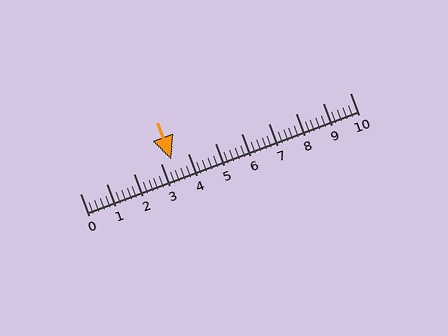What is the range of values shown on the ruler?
The ruler shows values from 0 to 10.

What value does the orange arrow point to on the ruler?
The orange arrow points to approximately 3.4.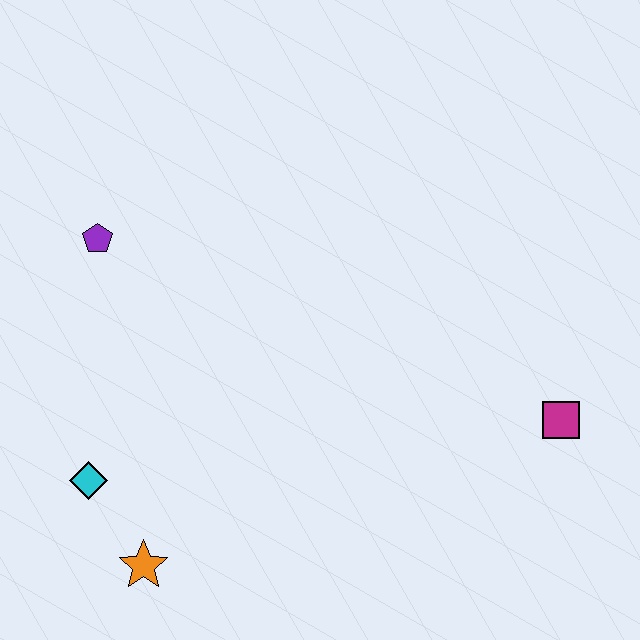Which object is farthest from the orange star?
The magenta square is farthest from the orange star.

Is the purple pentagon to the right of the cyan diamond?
Yes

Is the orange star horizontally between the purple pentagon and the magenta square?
Yes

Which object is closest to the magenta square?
The orange star is closest to the magenta square.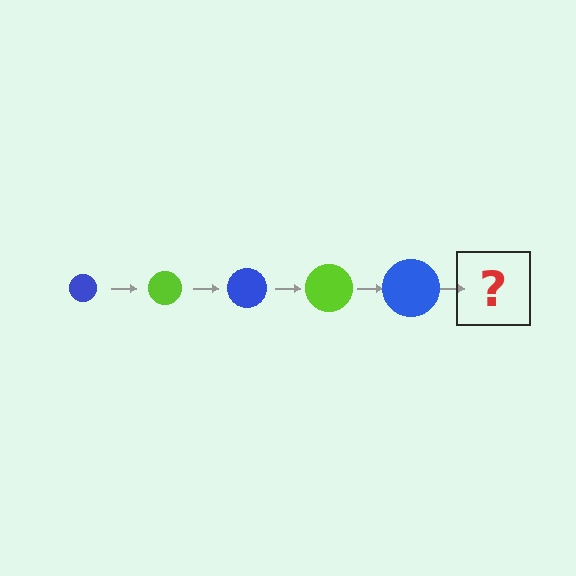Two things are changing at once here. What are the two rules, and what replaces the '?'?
The two rules are that the circle grows larger each step and the color cycles through blue and lime. The '?' should be a lime circle, larger than the previous one.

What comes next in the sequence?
The next element should be a lime circle, larger than the previous one.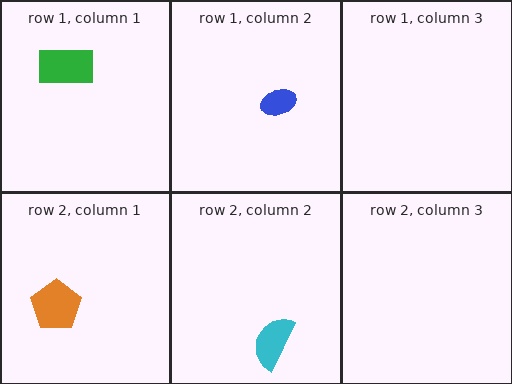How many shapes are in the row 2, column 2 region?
1.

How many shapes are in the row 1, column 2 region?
1.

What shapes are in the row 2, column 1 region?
The orange pentagon.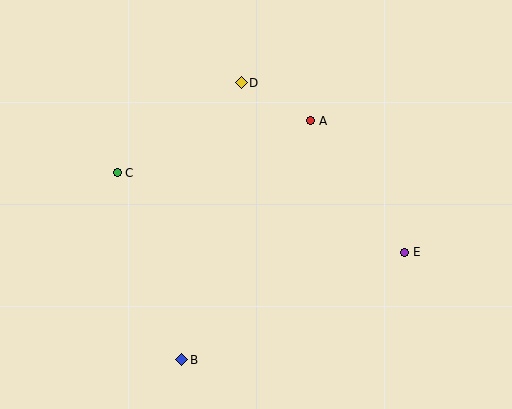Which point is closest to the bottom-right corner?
Point E is closest to the bottom-right corner.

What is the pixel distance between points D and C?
The distance between D and C is 153 pixels.